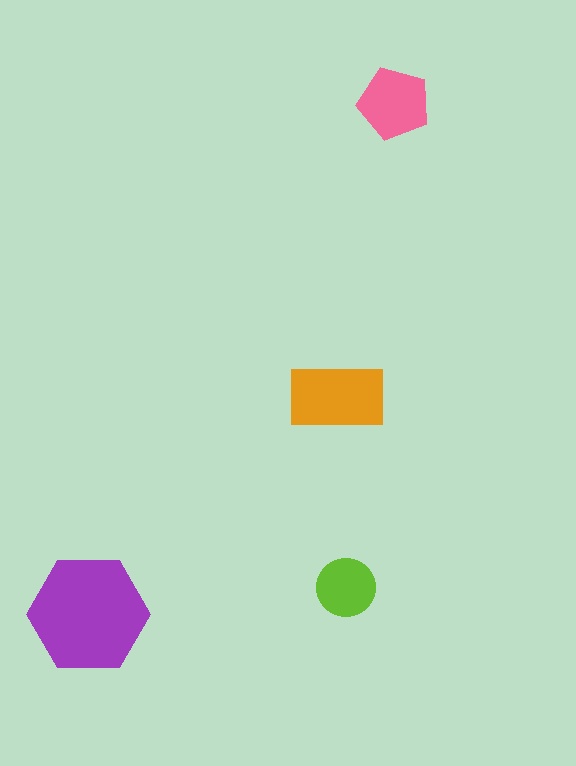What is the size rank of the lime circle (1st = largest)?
4th.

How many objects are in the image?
There are 4 objects in the image.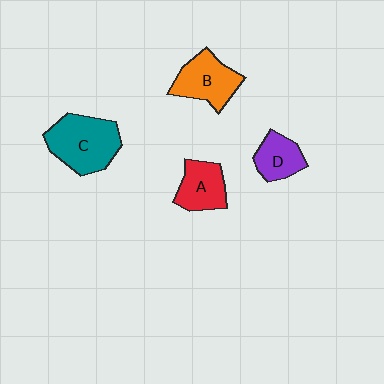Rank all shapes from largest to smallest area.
From largest to smallest: C (teal), B (orange), A (red), D (purple).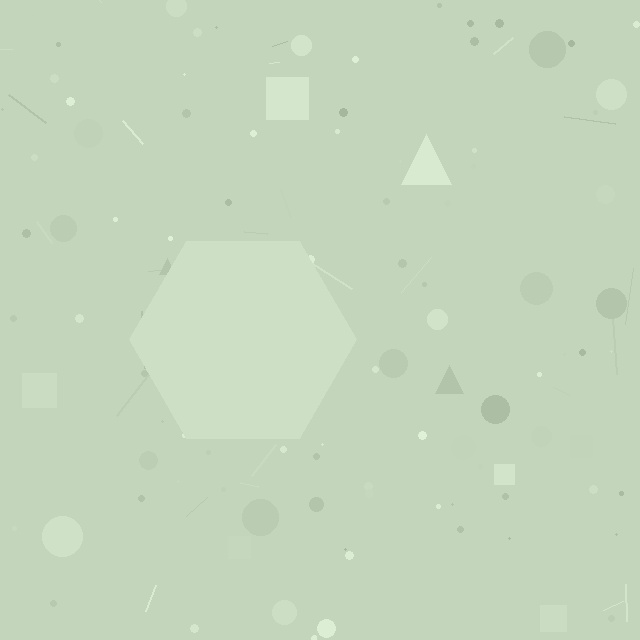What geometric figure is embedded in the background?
A hexagon is embedded in the background.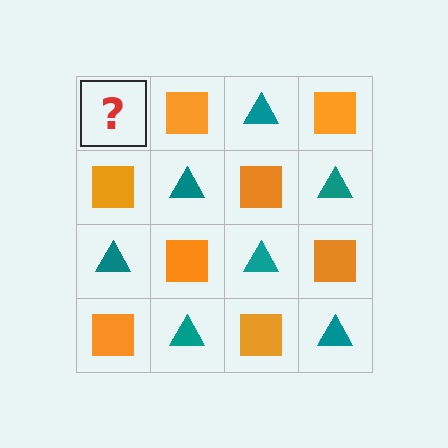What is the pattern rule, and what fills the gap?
The rule is that it alternates teal triangle and orange square in a checkerboard pattern. The gap should be filled with a teal triangle.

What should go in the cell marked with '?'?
The missing cell should contain a teal triangle.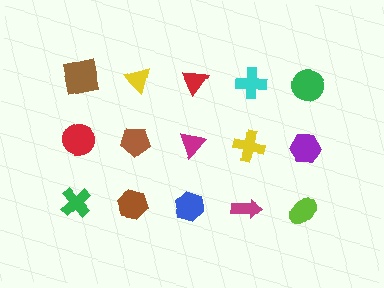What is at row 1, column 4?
A cyan cross.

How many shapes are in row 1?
5 shapes.